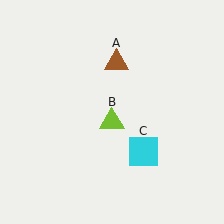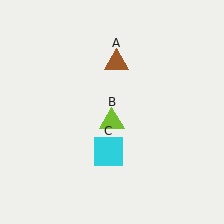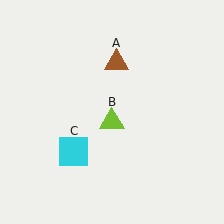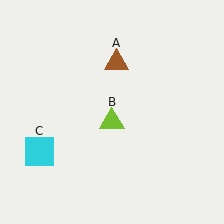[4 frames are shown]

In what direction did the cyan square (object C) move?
The cyan square (object C) moved left.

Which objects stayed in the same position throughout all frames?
Brown triangle (object A) and lime triangle (object B) remained stationary.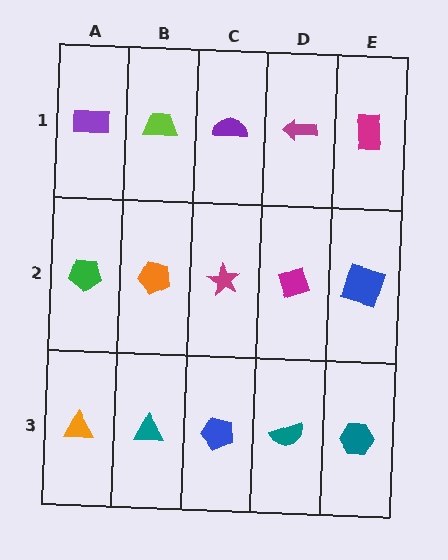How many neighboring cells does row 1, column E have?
2.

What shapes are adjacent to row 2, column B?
A lime trapezoid (row 1, column B), a teal triangle (row 3, column B), a green pentagon (row 2, column A), a magenta star (row 2, column C).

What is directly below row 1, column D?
A magenta diamond.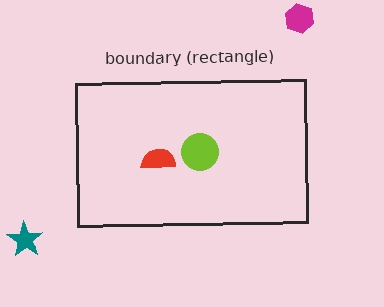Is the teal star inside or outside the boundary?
Outside.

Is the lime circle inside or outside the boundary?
Inside.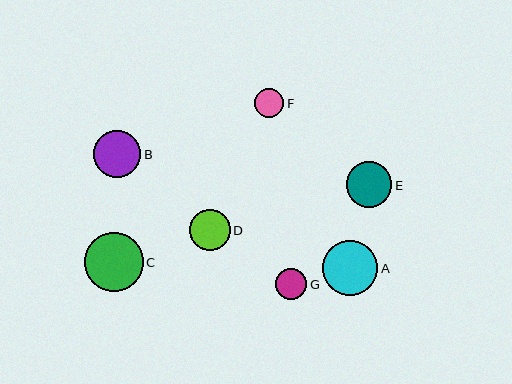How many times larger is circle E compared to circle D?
Circle E is approximately 1.1 times the size of circle D.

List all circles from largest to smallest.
From largest to smallest: C, A, B, E, D, G, F.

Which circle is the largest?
Circle C is the largest with a size of approximately 59 pixels.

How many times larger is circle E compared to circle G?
Circle E is approximately 1.5 times the size of circle G.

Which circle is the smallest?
Circle F is the smallest with a size of approximately 29 pixels.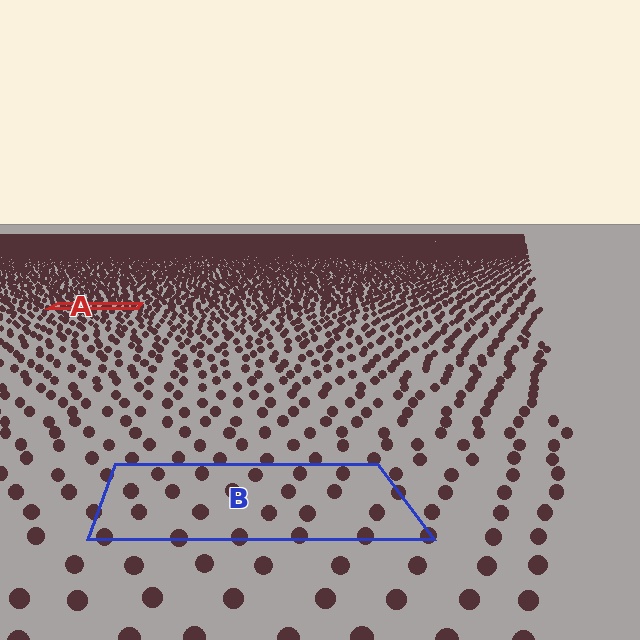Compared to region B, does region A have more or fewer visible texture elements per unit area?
Region A has more texture elements per unit area — they are packed more densely because it is farther away.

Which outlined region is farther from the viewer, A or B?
Region A is farther from the viewer — the texture elements inside it appear smaller and more densely packed.